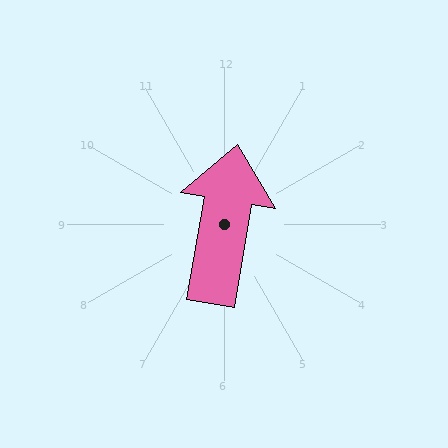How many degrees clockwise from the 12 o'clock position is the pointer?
Approximately 9 degrees.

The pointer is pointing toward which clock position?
Roughly 12 o'clock.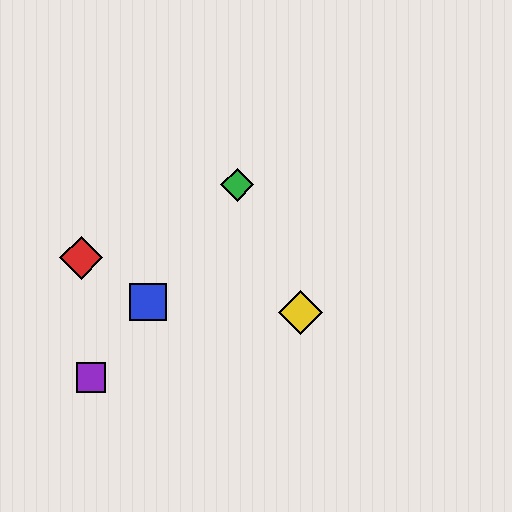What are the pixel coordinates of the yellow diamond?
The yellow diamond is at (301, 313).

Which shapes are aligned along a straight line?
The blue square, the green diamond, the purple square are aligned along a straight line.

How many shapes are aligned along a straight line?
3 shapes (the blue square, the green diamond, the purple square) are aligned along a straight line.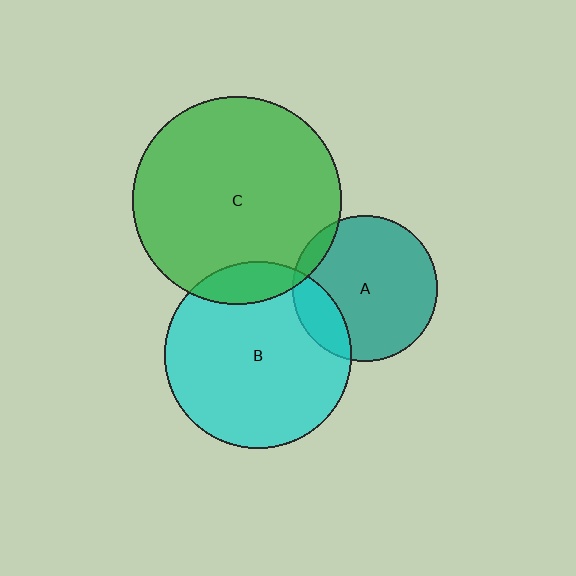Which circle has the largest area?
Circle C (green).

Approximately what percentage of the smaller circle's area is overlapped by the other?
Approximately 10%.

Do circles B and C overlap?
Yes.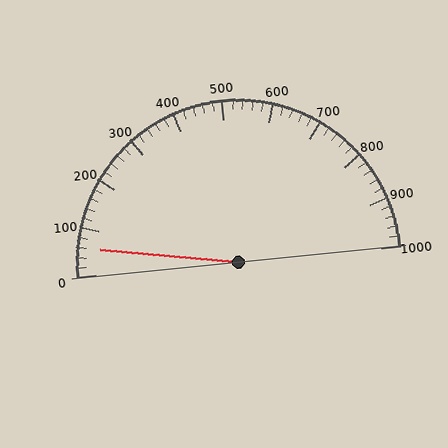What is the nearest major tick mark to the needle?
The nearest major tick mark is 100.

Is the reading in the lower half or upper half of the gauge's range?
The reading is in the lower half of the range (0 to 1000).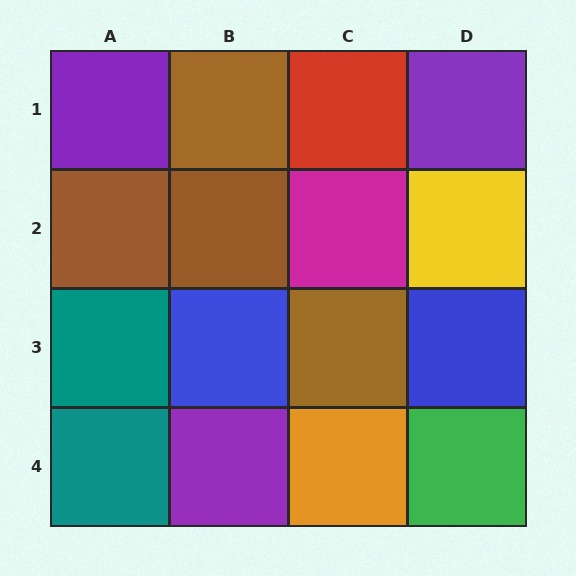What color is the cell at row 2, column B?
Brown.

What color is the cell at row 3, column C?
Brown.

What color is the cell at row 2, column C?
Magenta.